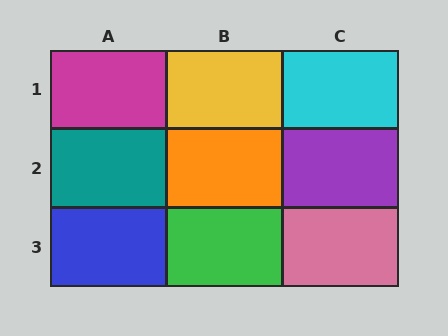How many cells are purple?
1 cell is purple.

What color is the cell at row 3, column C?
Pink.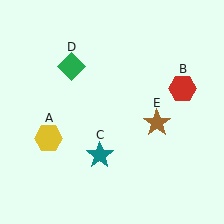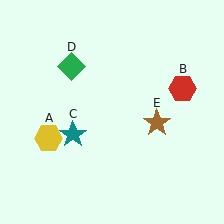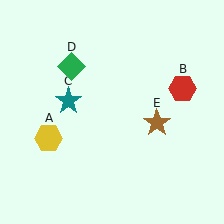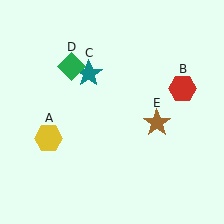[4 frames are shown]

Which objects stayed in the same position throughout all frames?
Yellow hexagon (object A) and red hexagon (object B) and green diamond (object D) and brown star (object E) remained stationary.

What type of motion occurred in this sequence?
The teal star (object C) rotated clockwise around the center of the scene.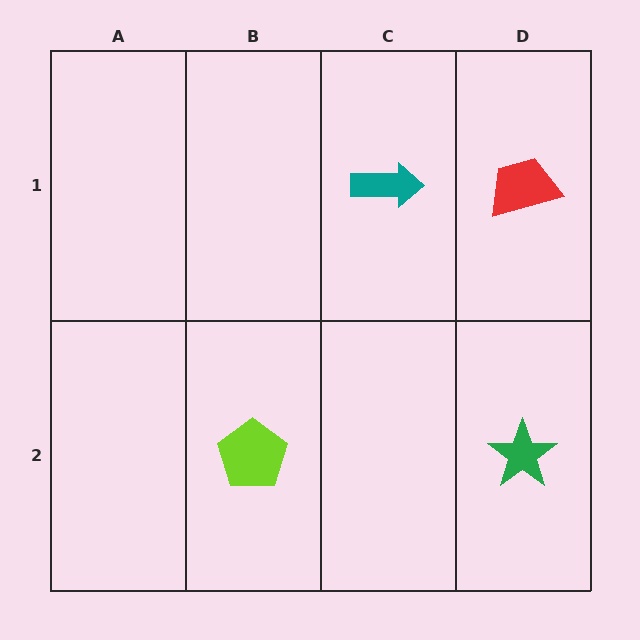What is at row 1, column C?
A teal arrow.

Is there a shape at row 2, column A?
No, that cell is empty.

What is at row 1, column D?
A red trapezoid.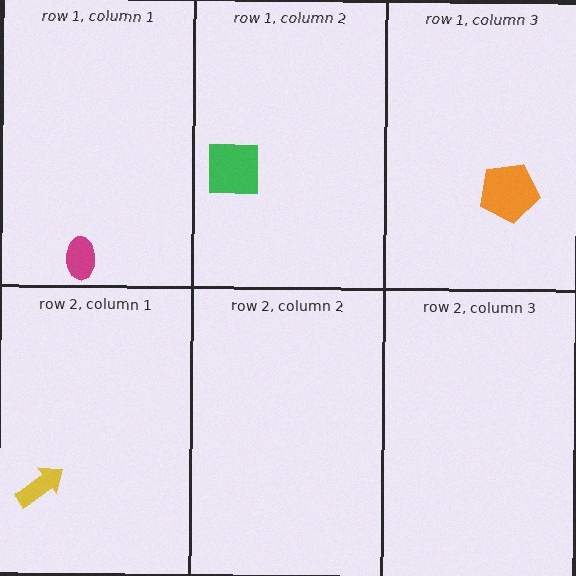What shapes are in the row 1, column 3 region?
The orange pentagon.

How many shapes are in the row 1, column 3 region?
1.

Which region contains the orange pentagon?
The row 1, column 3 region.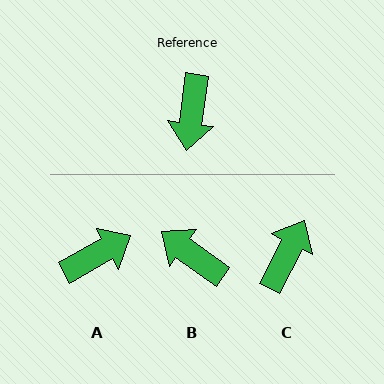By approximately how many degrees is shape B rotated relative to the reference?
Approximately 118 degrees clockwise.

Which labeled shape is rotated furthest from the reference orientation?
C, about 161 degrees away.